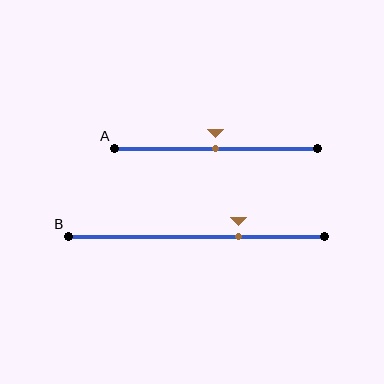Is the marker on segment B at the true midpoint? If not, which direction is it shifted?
No, the marker on segment B is shifted to the right by about 17% of the segment length.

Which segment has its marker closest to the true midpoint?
Segment A has its marker closest to the true midpoint.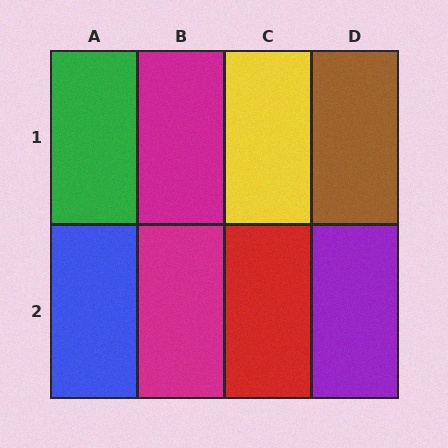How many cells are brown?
1 cell is brown.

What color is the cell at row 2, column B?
Magenta.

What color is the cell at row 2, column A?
Blue.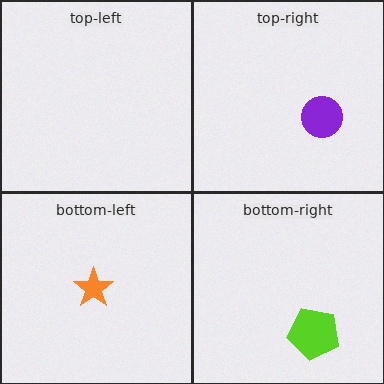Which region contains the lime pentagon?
The bottom-right region.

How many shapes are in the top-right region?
1.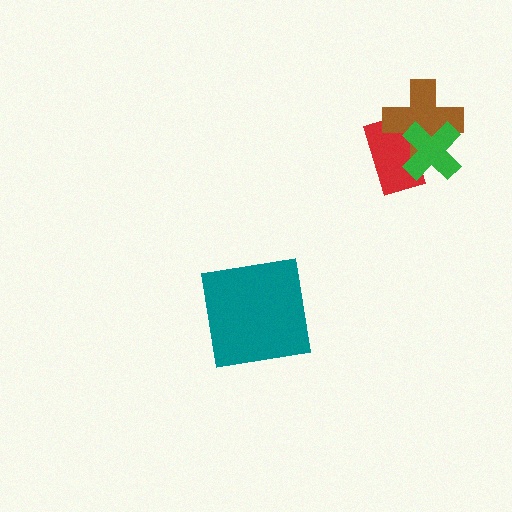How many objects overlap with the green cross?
2 objects overlap with the green cross.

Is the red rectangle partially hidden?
Yes, it is partially covered by another shape.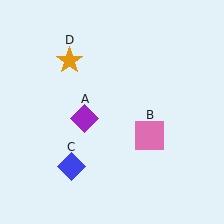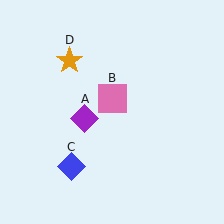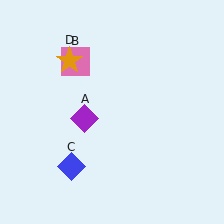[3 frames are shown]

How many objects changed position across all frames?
1 object changed position: pink square (object B).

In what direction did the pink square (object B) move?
The pink square (object B) moved up and to the left.